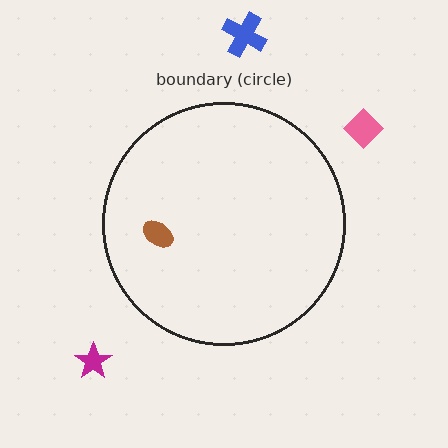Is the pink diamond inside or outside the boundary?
Outside.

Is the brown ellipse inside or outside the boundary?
Inside.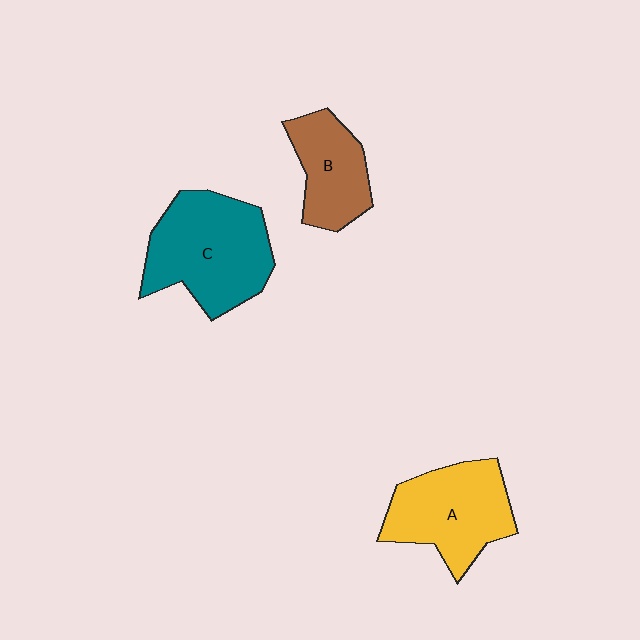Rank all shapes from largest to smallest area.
From largest to smallest: C (teal), A (yellow), B (brown).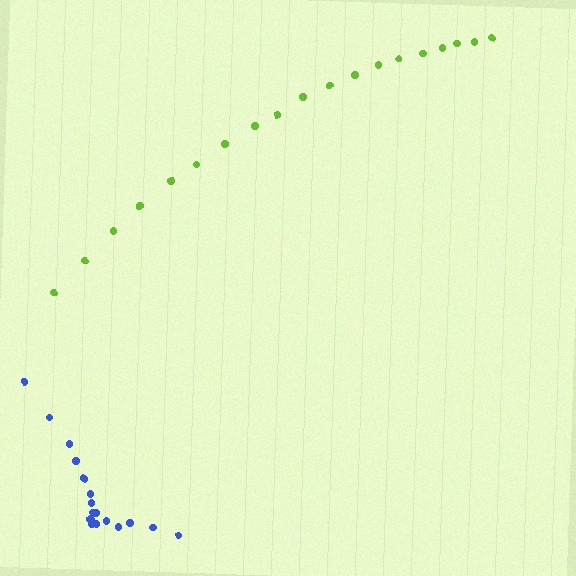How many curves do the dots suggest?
There are 2 distinct paths.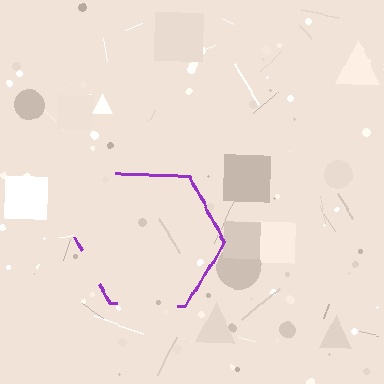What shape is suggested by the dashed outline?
The dashed outline suggests a hexagon.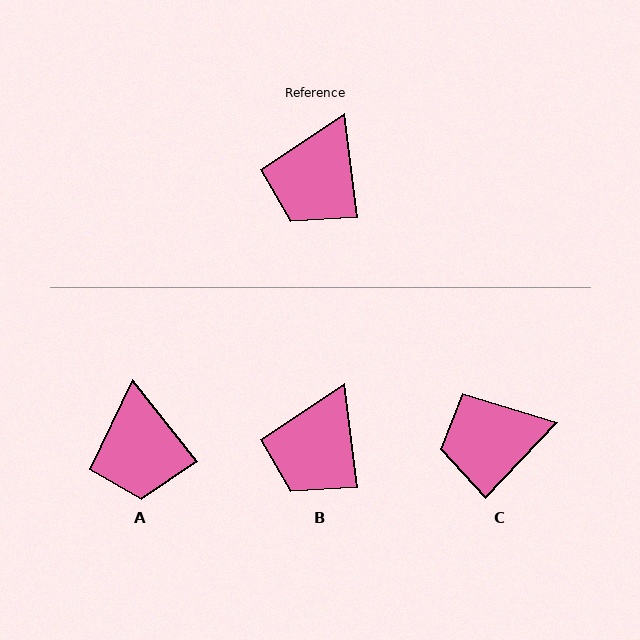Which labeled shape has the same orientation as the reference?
B.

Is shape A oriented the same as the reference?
No, it is off by about 31 degrees.